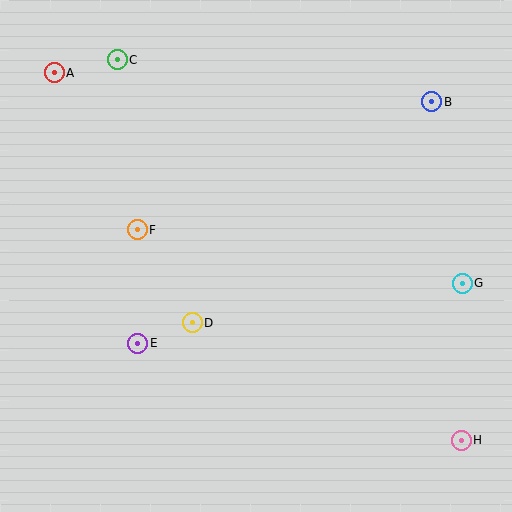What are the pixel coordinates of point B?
Point B is at (432, 102).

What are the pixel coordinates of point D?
Point D is at (192, 323).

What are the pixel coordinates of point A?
Point A is at (54, 73).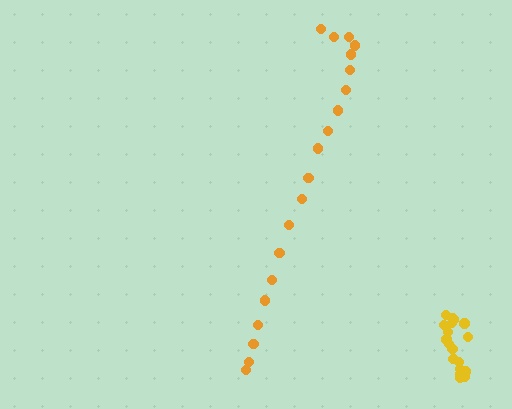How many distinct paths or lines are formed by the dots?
There are 2 distinct paths.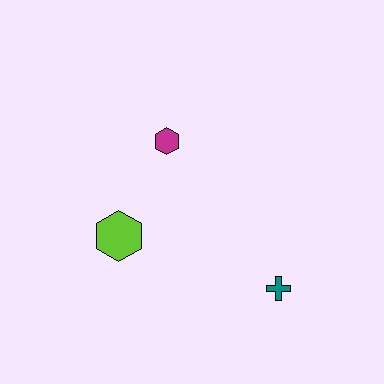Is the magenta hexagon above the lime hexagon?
Yes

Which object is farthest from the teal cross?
The magenta hexagon is farthest from the teal cross.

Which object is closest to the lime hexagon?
The magenta hexagon is closest to the lime hexagon.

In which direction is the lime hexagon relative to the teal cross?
The lime hexagon is to the left of the teal cross.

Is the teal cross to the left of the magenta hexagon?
No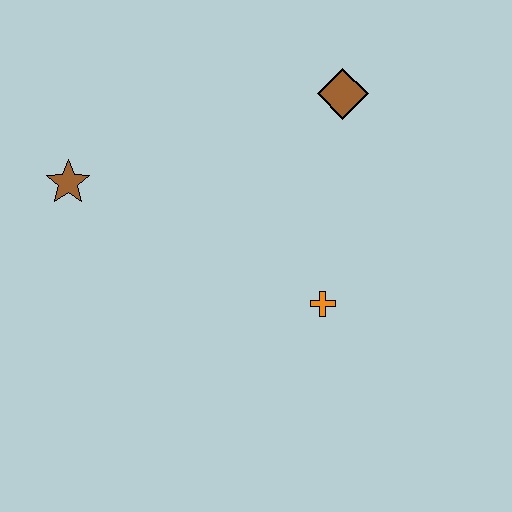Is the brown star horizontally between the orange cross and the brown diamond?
No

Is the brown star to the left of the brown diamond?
Yes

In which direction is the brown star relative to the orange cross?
The brown star is to the left of the orange cross.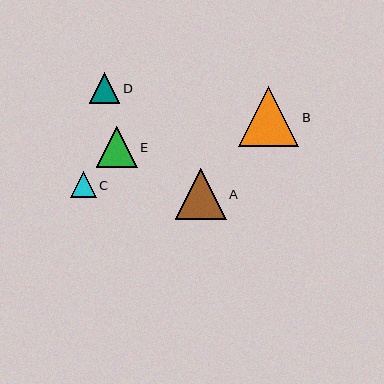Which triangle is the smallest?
Triangle C is the smallest with a size of approximately 26 pixels.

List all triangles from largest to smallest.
From largest to smallest: B, A, E, D, C.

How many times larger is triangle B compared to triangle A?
Triangle B is approximately 1.2 times the size of triangle A.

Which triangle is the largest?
Triangle B is the largest with a size of approximately 60 pixels.